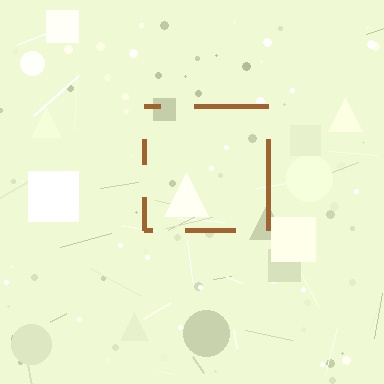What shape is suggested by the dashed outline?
The dashed outline suggests a square.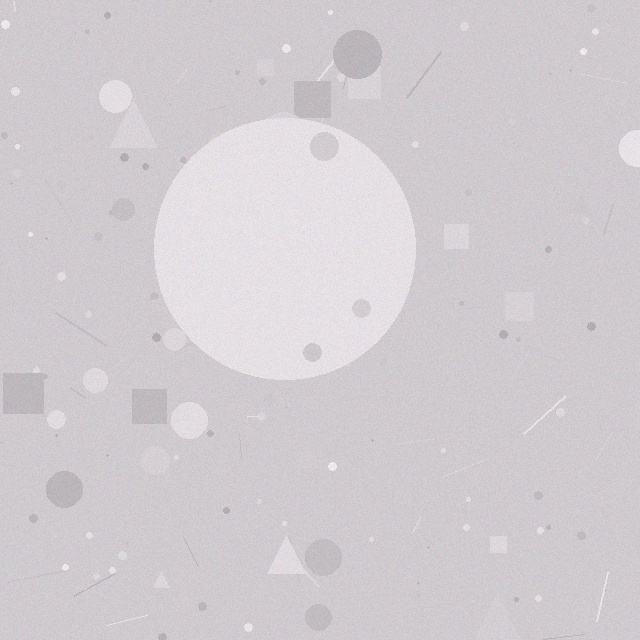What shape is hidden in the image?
A circle is hidden in the image.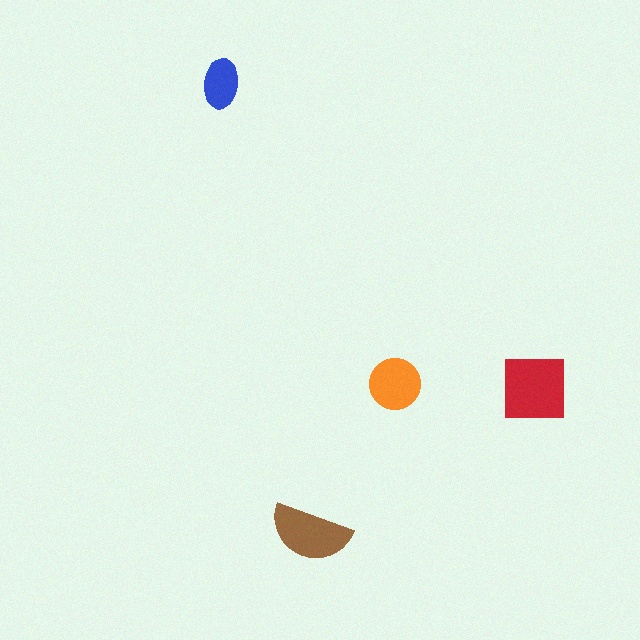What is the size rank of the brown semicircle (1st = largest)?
2nd.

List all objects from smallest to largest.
The blue ellipse, the orange circle, the brown semicircle, the red square.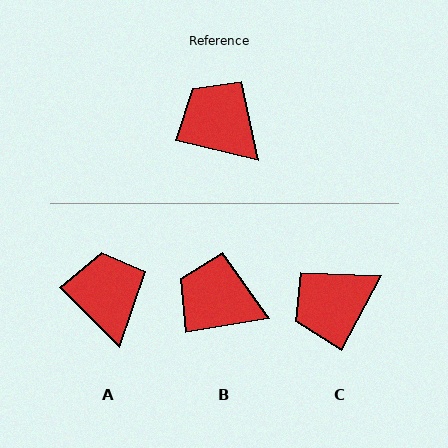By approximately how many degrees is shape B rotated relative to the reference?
Approximately 23 degrees counter-clockwise.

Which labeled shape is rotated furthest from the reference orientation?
C, about 76 degrees away.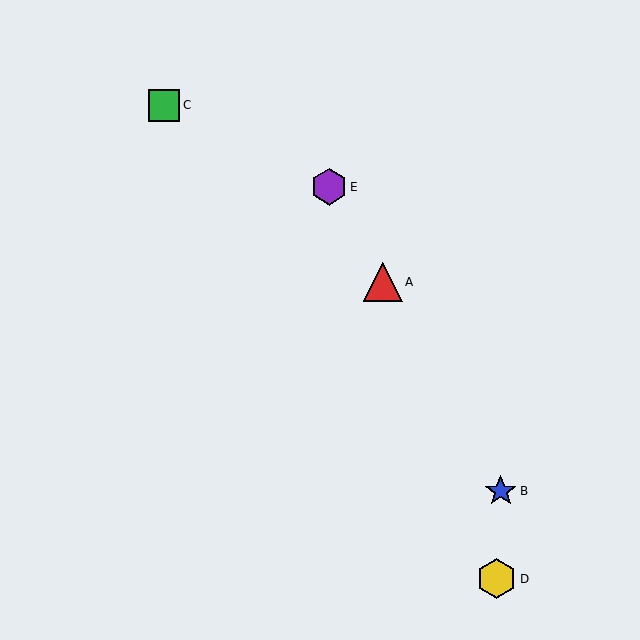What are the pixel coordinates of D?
Object D is at (497, 579).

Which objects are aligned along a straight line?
Objects A, B, E are aligned along a straight line.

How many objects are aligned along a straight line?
3 objects (A, B, E) are aligned along a straight line.